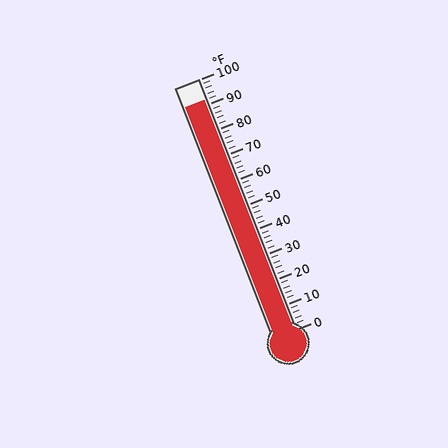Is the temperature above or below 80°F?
The temperature is above 80°F.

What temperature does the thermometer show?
The thermometer shows approximately 92°F.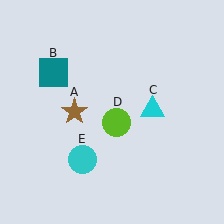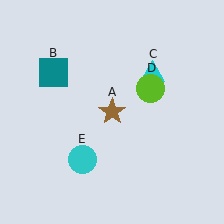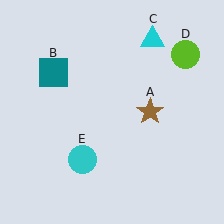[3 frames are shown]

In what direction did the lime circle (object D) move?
The lime circle (object D) moved up and to the right.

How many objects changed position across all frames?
3 objects changed position: brown star (object A), cyan triangle (object C), lime circle (object D).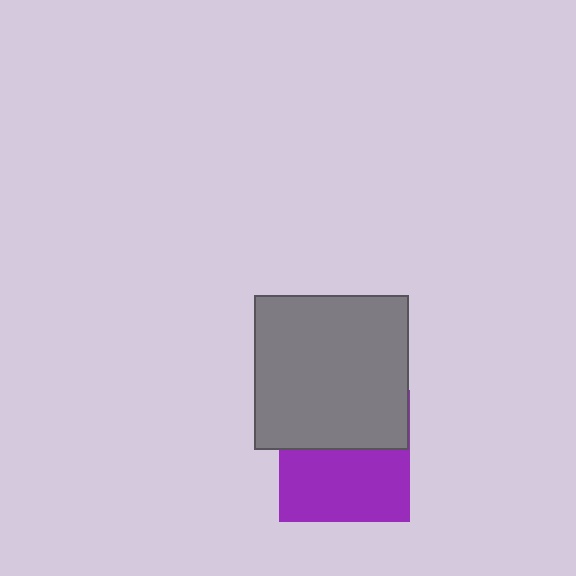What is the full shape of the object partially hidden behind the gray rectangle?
The partially hidden object is a purple square.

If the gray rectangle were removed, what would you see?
You would see the complete purple square.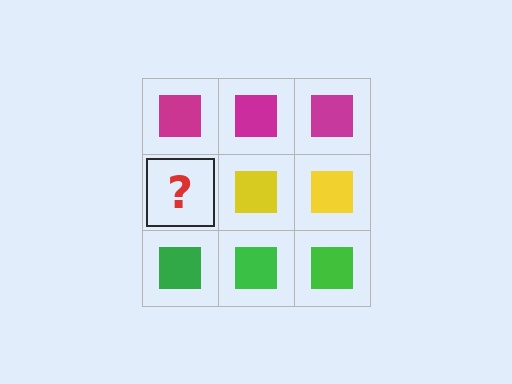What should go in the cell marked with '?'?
The missing cell should contain a yellow square.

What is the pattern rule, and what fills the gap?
The rule is that each row has a consistent color. The gap should be filled with a yellow square.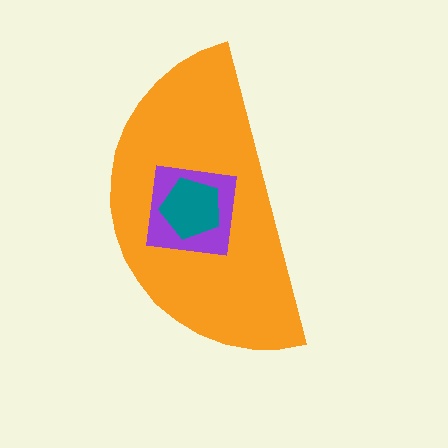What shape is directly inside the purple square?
The teal pentagon.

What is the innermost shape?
The teal pentagon.